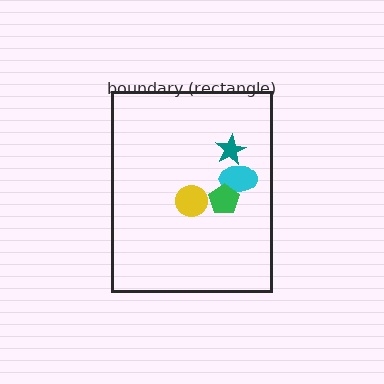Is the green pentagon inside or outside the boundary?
Inside.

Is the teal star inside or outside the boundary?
Inside.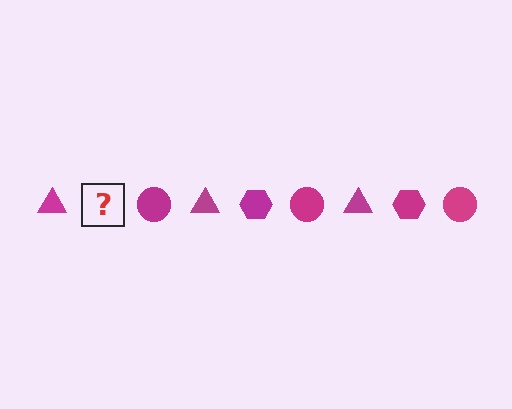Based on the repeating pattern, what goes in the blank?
The blank should be a magenta hexagon.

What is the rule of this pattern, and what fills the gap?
The rule is that the pattern cycles through triangle, hexagon, circle shapes in magenta. The gap should be filled with a magenta hexagon.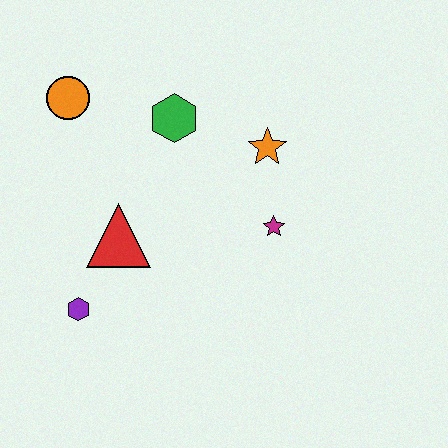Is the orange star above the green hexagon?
No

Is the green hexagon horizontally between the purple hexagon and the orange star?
Yes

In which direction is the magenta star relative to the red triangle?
The magenta star is to the right of the red triangle.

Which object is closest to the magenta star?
The orange star is closest to the magenta star.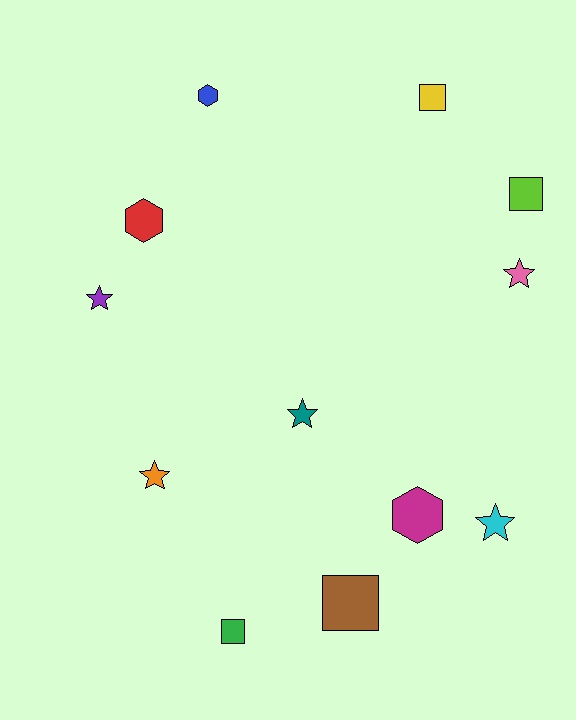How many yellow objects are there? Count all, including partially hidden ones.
There is 1 yellow object.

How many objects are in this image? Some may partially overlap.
There are 12 objects.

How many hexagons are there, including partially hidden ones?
There are 3 hexagons.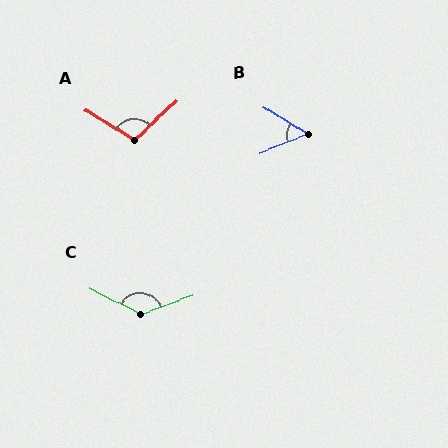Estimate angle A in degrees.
Approximately 106 degrees.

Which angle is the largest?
C, at approximately 133 degrees.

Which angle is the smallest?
B, at approximately 52 degrees.